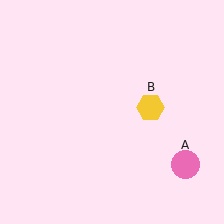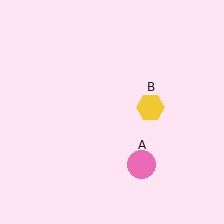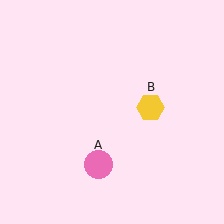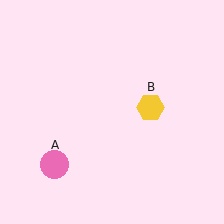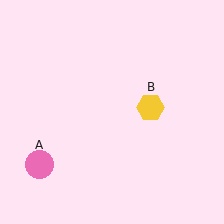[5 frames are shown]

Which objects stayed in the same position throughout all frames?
Yellow hexagon (object B) remained stationary.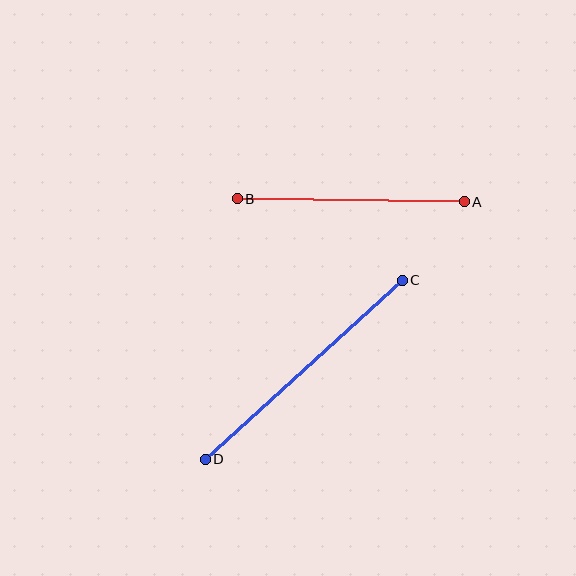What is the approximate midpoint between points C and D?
The midpoint is at approximately (304, 370) pixels.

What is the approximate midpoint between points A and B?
The midpoint is at approximately (351, 200) pixels.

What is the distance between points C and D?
The distance is approximately 266 pixels.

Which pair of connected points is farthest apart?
Points C and D are farthest apart.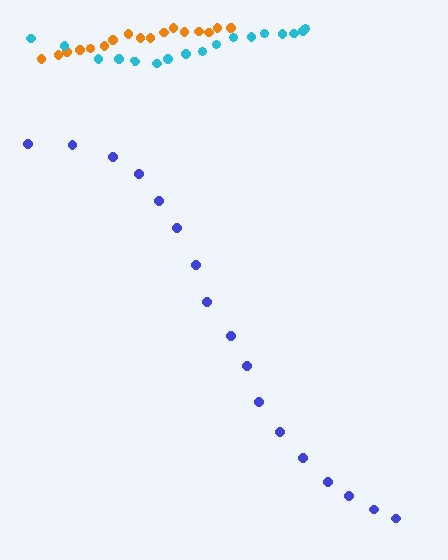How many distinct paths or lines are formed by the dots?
There are 3 distinct paths.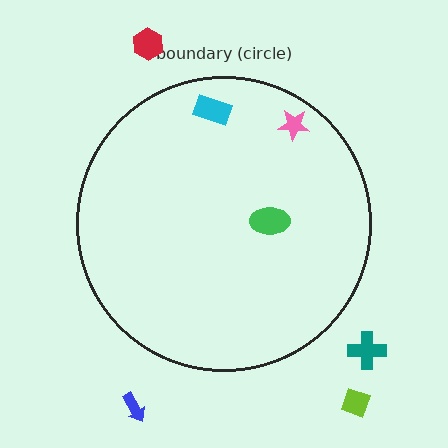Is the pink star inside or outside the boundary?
Inside.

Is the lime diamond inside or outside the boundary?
Outside.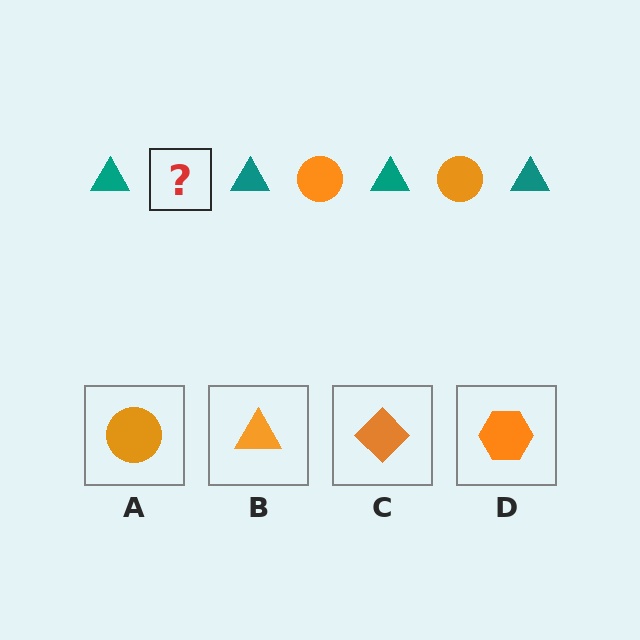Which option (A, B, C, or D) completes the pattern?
A.